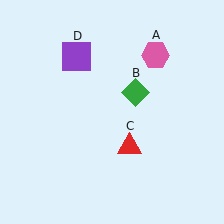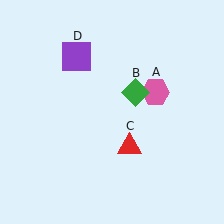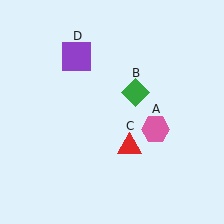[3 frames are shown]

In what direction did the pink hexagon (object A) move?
The pink hexagon (object A) moved down.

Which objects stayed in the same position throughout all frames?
Green diamond (object B) and red triangle (object C) and purple square (object D) remained stationary.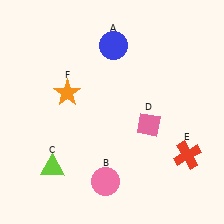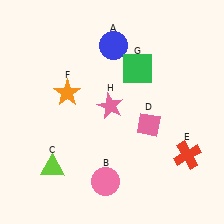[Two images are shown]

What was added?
A green square (G), a pink star (H) were added in Image 2.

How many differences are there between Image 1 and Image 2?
There are 2 differences between the two images.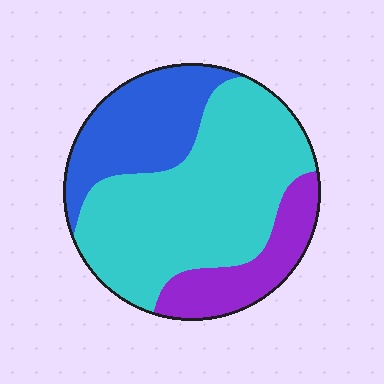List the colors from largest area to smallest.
From largest to smallest: cyan, blue, purple.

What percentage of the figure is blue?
Blue covers roughly 25% of the figure.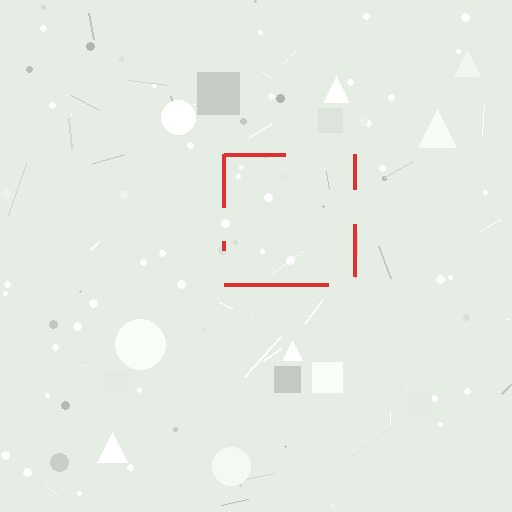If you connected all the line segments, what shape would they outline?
They would outline a square.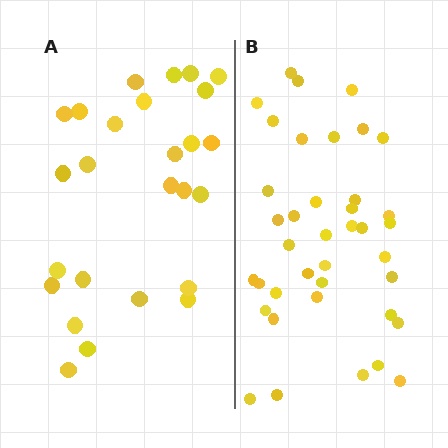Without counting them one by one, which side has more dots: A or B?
Region B (the right region) has more dots.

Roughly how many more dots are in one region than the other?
Region B has approximately 15 more dots than region A.